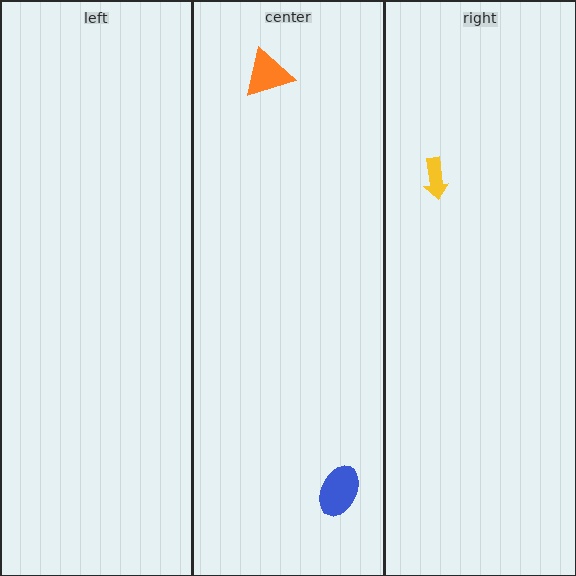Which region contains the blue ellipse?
The center region.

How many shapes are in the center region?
2.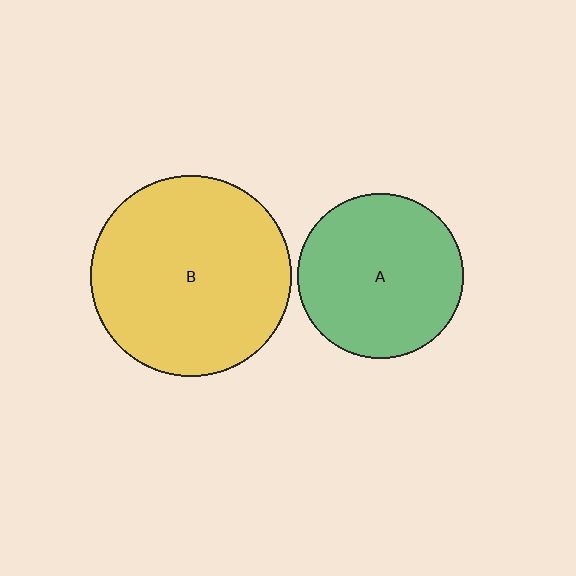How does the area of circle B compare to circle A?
Approximately 1.5 times.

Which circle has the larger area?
Circle B (yellow).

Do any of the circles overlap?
No, none of the circles overlap.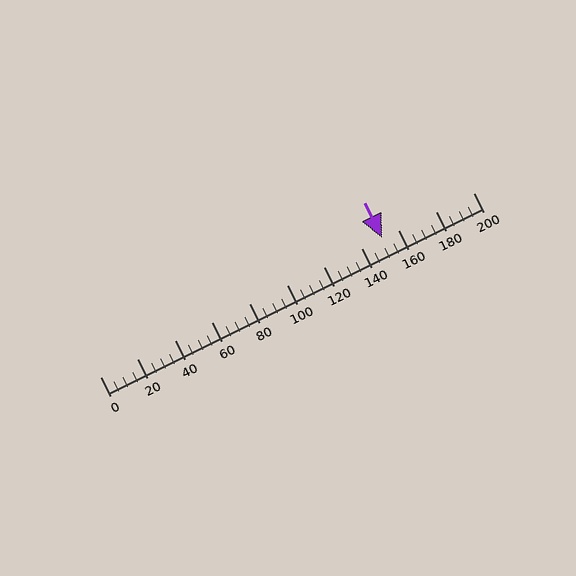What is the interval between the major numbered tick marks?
The major tick marks are spaced 20 units apart.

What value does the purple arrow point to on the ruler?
The purple arrow points to approximately 151.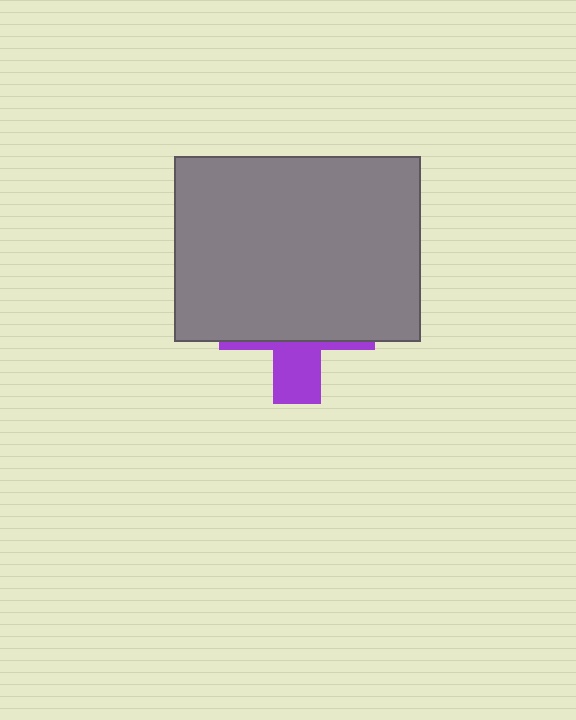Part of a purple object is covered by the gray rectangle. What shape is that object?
It is a cross.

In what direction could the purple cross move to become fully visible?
The purple cross could move down. That would shift it out from behind the gray rectangle entirely.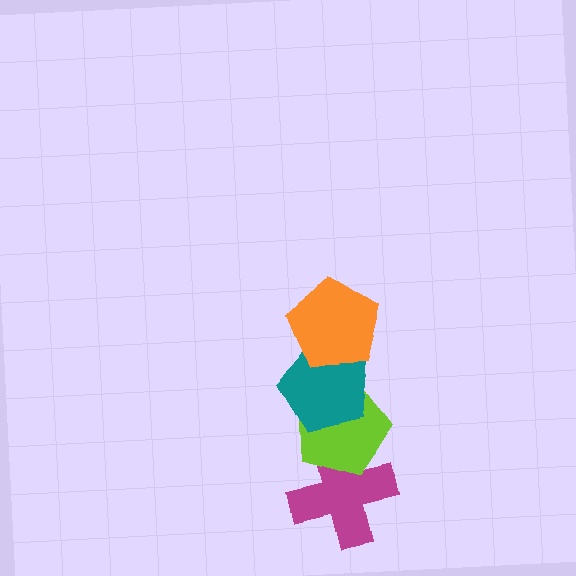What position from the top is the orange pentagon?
The orange pentagon is 1st from the top.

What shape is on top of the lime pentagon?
The teal pentagon is on top of the lime pentagon.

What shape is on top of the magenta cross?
The lime pentagon is on top of the magenta cross.